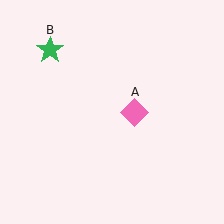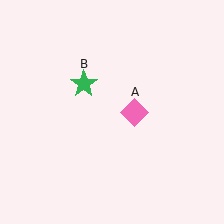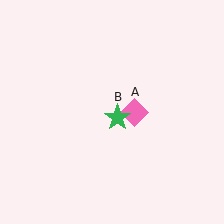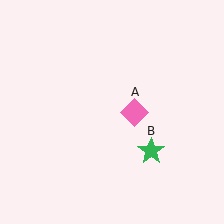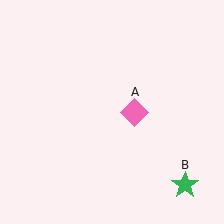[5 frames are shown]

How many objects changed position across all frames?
1 object changed position: green star (object B).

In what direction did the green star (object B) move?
The green star (object B) moved down and to the right.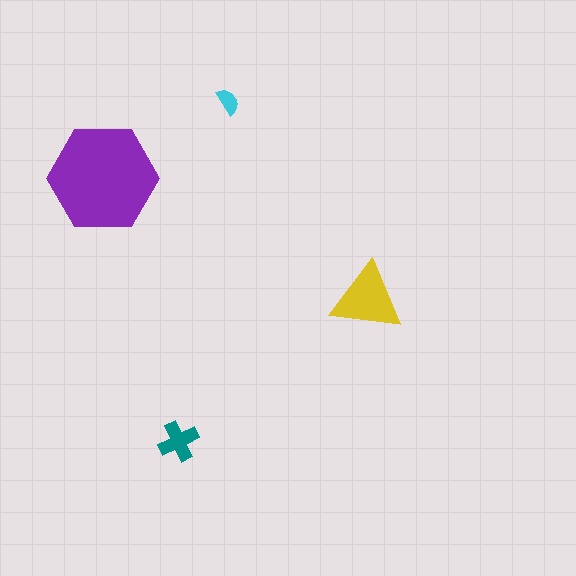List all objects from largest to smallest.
The purple hexagon, the yellow triangle, the teal cross, the cyan semicircle.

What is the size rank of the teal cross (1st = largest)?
3rd.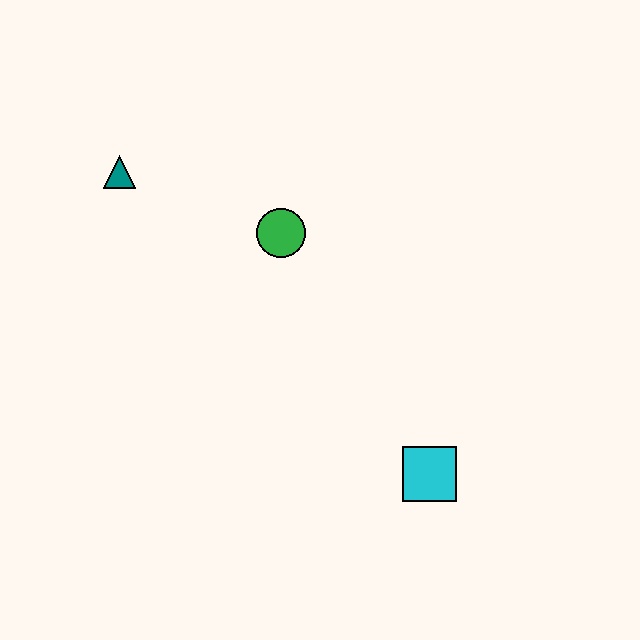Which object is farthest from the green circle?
The cyan square is farthest from the green circle.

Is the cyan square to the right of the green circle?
Yes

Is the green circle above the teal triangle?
No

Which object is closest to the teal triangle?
The green circle is closest to the teal triangle.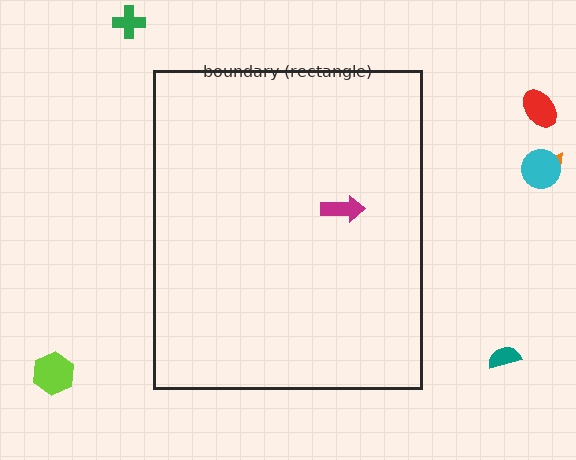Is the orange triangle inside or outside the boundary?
Outside.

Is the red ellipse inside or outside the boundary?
Outside.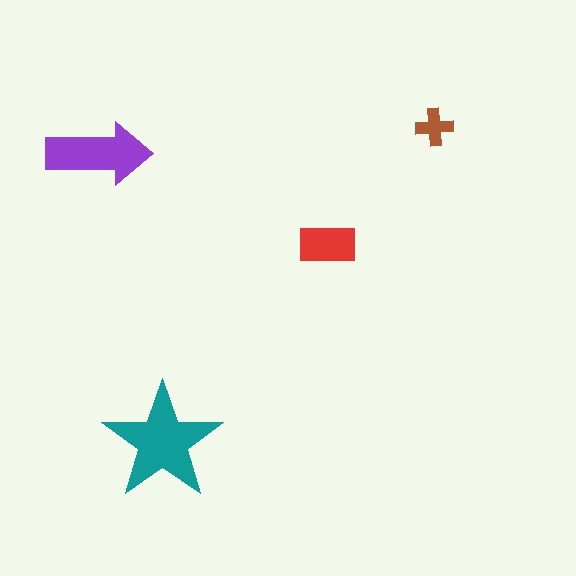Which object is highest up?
The brown cross is topmost.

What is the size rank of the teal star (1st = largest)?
1st.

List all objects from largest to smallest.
The teal star, the purple arrow, the red rectangle, the brown cross.